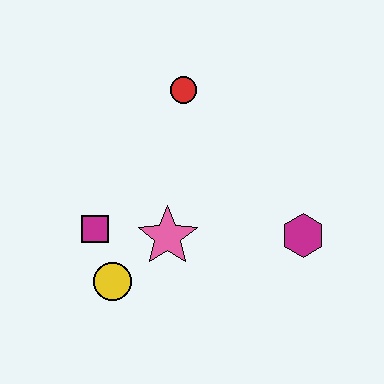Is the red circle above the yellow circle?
Yes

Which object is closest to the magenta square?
The yellow circle is closest to the magenta square.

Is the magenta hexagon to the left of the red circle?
No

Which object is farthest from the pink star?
The red circle is farthest from the pink star.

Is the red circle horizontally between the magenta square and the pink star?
No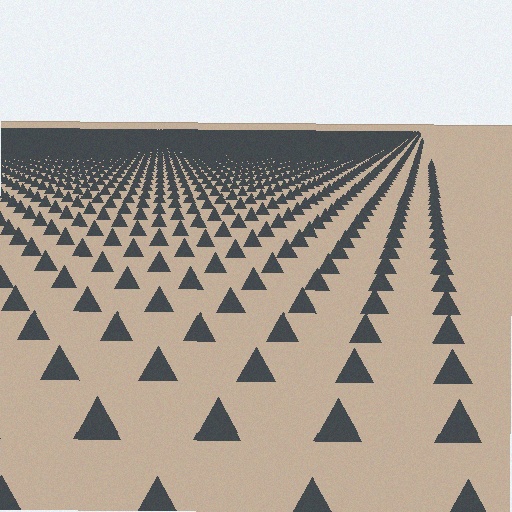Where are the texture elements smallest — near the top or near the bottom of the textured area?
Near the top.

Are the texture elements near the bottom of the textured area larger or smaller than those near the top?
Larger. Near the bottom, elements are closer to the viewer and appear at a bigger on-screen size.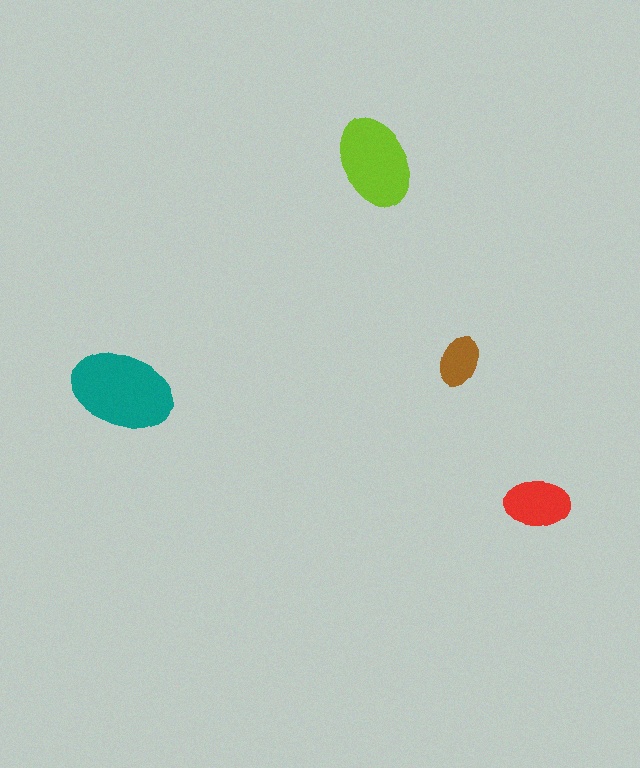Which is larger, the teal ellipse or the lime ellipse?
The teal one.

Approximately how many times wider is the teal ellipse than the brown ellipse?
About 2 times wider.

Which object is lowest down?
The red ellipse is bottommost.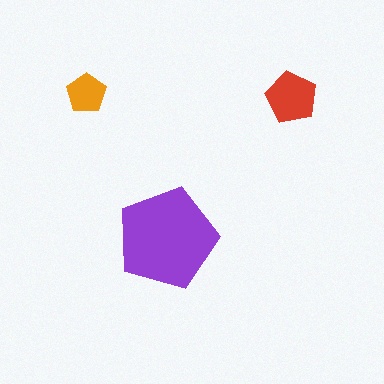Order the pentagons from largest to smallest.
the purple one, the red one, the orange one.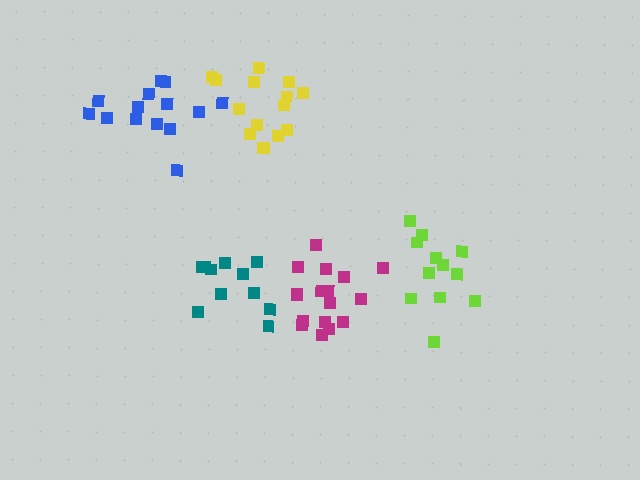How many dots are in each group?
Group 1: 14 dots, Group 2: 11 dots, Group 3: 15 dots, Group 4: 17 dots, Group 5: 12 dots (69 total).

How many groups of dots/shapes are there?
There are 5 groups.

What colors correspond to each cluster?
The clusters are colored: blue, teal, yellow, magenta, lime.